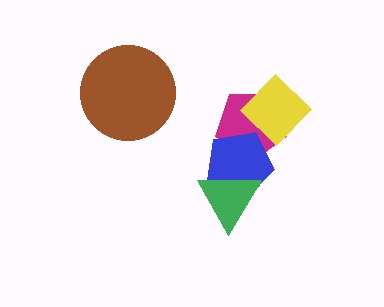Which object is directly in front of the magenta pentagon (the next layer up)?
The blue pentagon is directly in front of the magenta pentagon.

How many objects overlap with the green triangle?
1 object overlaps with the green triangle.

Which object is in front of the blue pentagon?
The green triangle is in front of the blue pentagon.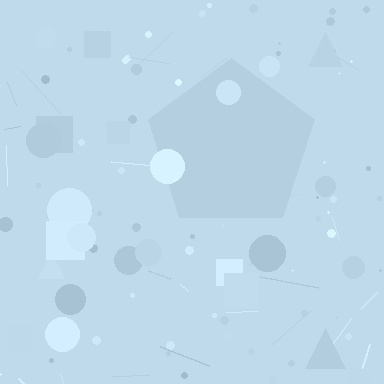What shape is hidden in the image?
A pentagon is hidden in the image.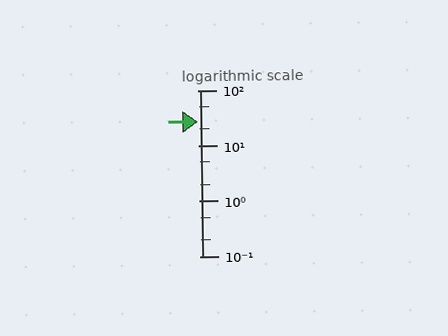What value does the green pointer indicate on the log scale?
The pointer indicates approximately 27.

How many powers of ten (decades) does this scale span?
The scale spans 3 decades, from 0.1 to 100.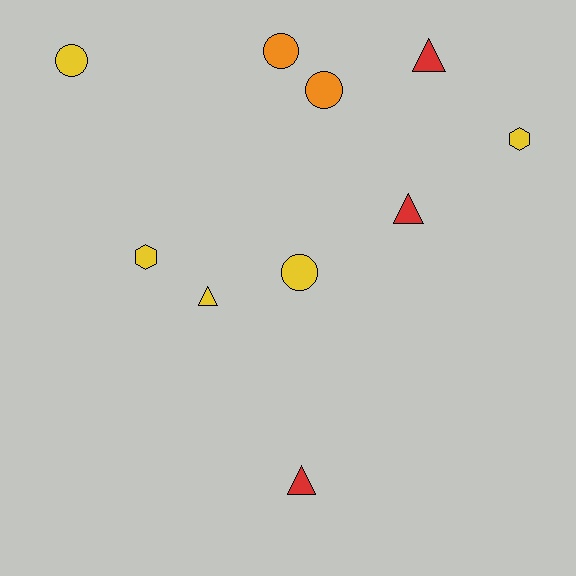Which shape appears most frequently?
Triangle, with 4 objects.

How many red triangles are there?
There are 3 red triangles.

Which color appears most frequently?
Yellow, with 5 objects.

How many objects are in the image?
There are 10 objects.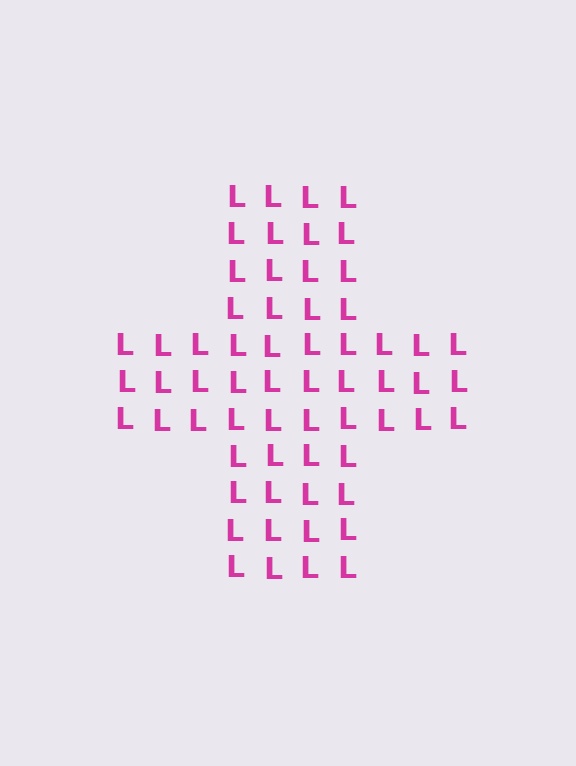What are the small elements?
The small elements are letter L's.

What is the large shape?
The large shape is a cross.